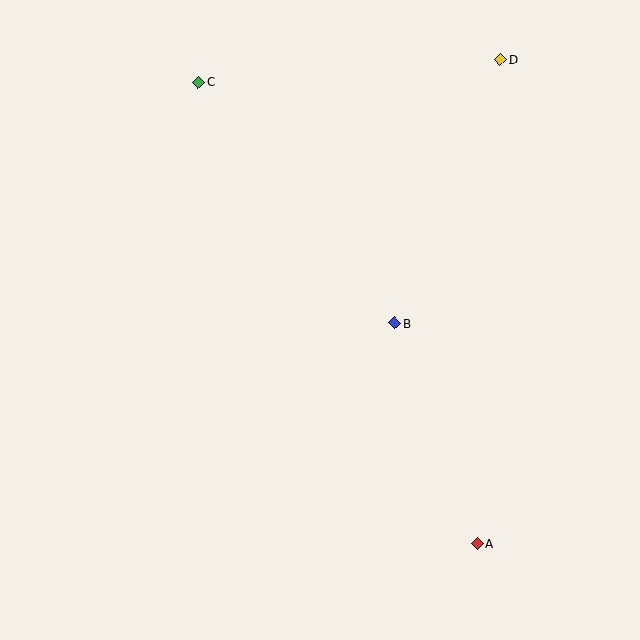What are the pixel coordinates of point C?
Point C is at (198, 82).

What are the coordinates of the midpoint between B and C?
The midpoint between B and C is at (297, 203).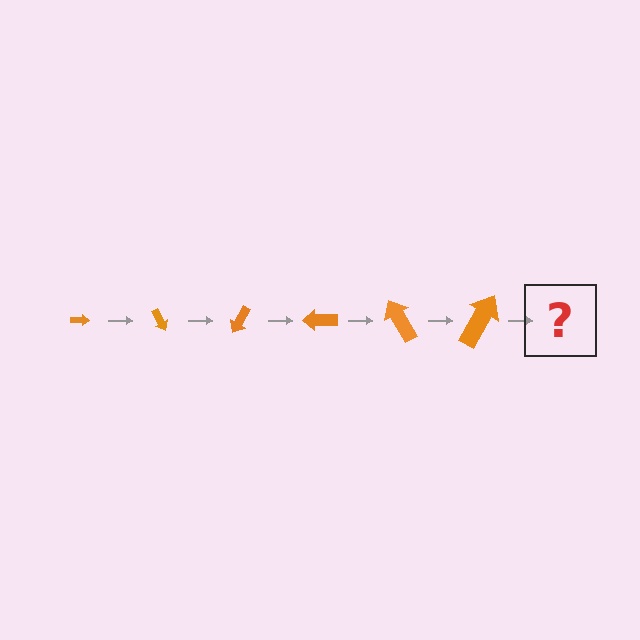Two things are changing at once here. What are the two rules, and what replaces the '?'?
The two rules are that the arrow grows larger each step and it rotates 60 degrees each step. The '?' should be an arrow, larger than the previous one and rotated 360 degrees from the start.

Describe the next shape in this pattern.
It should be an arrow, larger than the previous one and rotated 360 degrees from the start.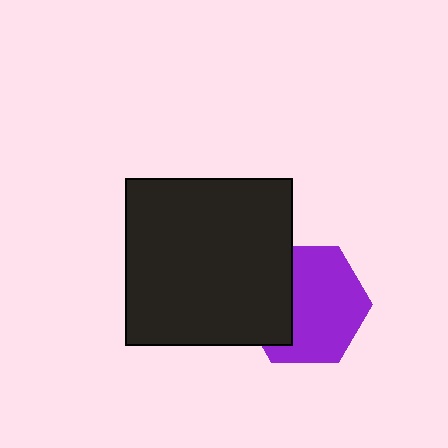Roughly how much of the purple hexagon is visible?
Most of it is visible (roughly 66%).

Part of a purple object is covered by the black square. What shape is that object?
It is a hexagon.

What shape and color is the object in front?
The object in front is a black square.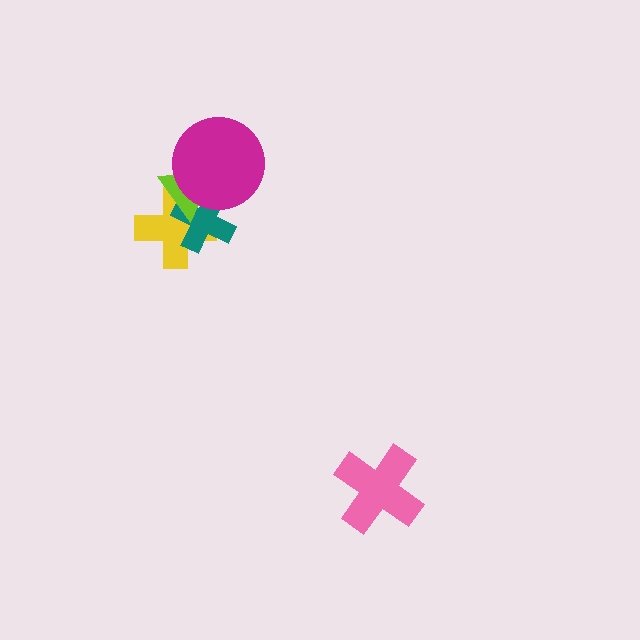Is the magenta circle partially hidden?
No, no other shape covers it.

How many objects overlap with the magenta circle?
3 objects overlap with the magenta circle.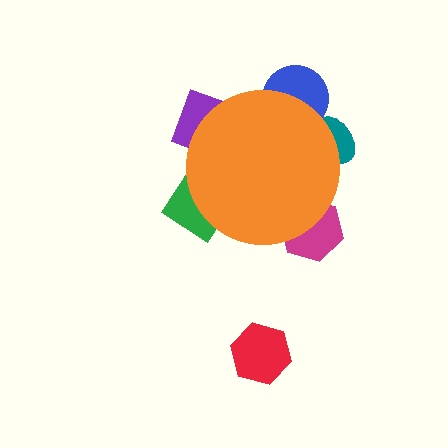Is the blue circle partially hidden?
Yes, the blue circle is partially hidden behind the orange circle.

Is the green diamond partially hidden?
Yes, the green diamond is partially hidden behind the orange circle.